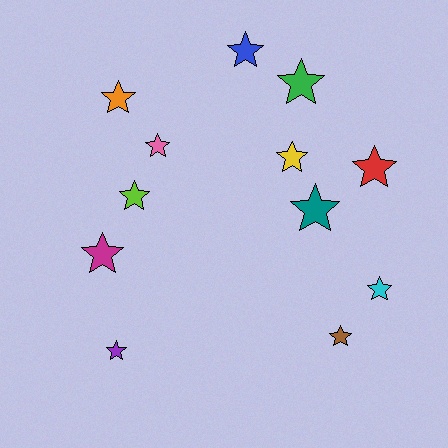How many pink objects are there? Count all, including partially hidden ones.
There is 1 pink object.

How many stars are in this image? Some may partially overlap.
There are 12 stars.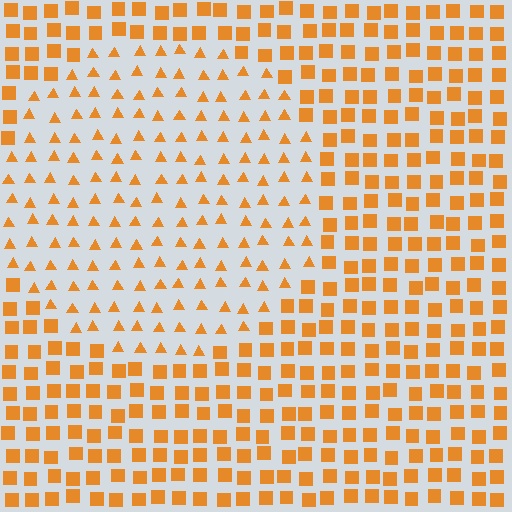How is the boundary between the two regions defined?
The boundary is defined by a change in element shape: triangles inside vs. squares outside. All elements share the same color and spacing.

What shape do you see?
I see a circle.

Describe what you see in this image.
The image is filled with small orange elements arranged in a uniform grid. A circle-shaped region contains triangles, while the surrounding area contains squares. The boundary is defined purely by the change in element shape.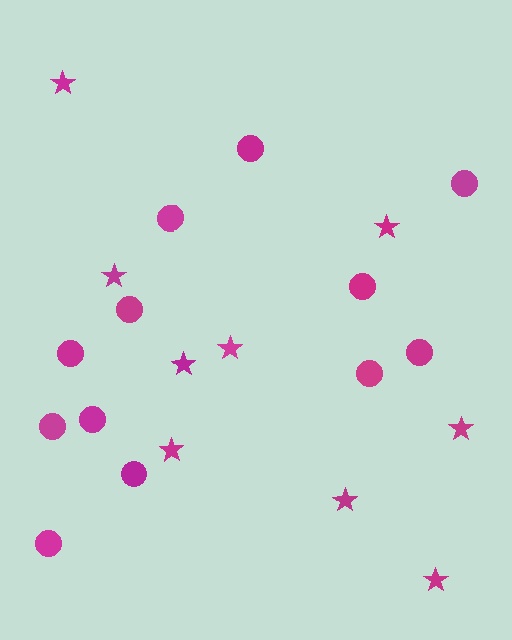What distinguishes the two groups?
There are 2 groups: one group of stars (9) and one group of circles (12).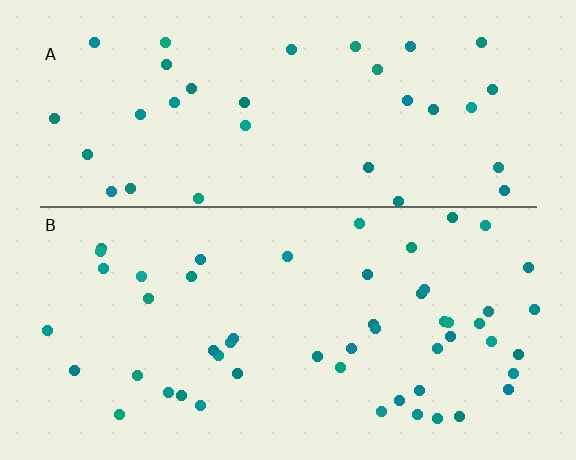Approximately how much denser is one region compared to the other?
Approximately 1.5× — region B over region A.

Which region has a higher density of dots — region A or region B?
B (the bottom).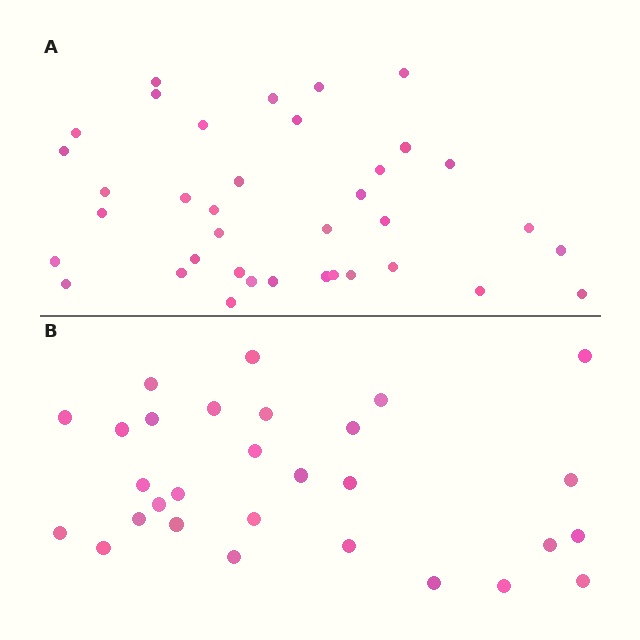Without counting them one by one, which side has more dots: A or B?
Region A (the top region) has more dots.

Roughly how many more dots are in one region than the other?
Region A has roughly 8 or so more dots than region B.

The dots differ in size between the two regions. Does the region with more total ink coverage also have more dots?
No. Region B has more total ink coverage because its dots are larger, but region A actually contains more individual dots. Total area can be misleading — the number of items is what matters here.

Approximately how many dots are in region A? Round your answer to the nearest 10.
About 40 dots. (The exact count is 37, which rounds to 40.)